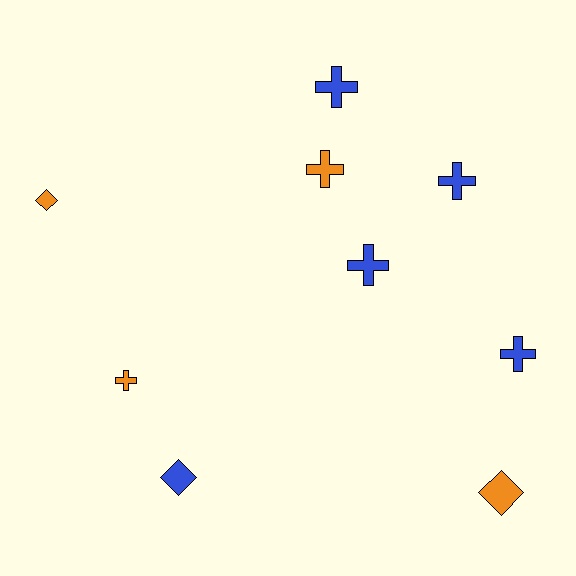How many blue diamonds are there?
There is 1 blue diamond.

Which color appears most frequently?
Blue, with 5 objects.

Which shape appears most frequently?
Cross, with 6 objects.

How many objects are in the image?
There are 9 objects.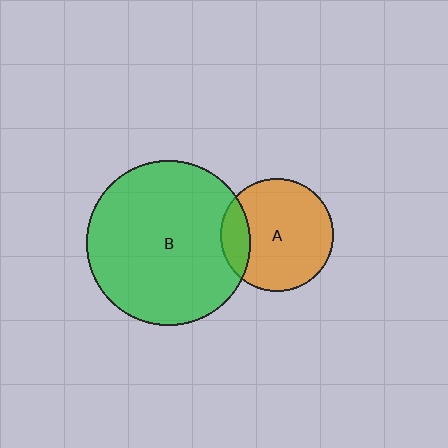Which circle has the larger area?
Circle B (green).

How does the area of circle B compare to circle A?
Approximately 2.1 times.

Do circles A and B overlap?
Yes.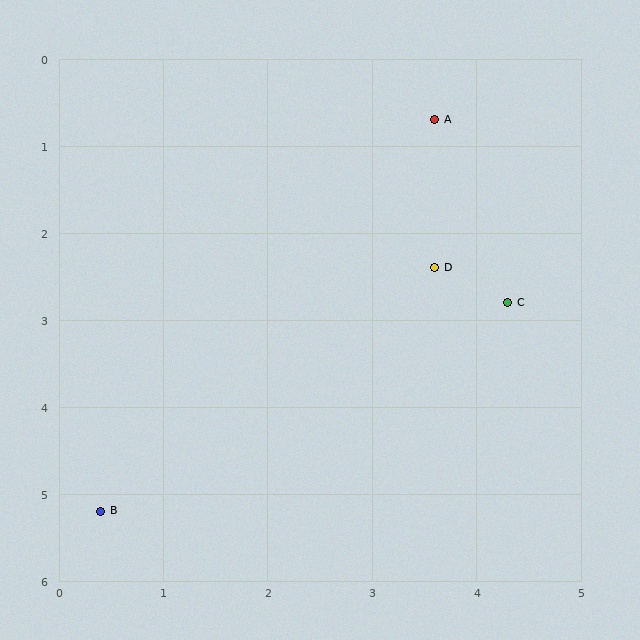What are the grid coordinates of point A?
Point A is at approximately (3.6, 0.7).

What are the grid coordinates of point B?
Point B is at approximately (0.4, 5.2).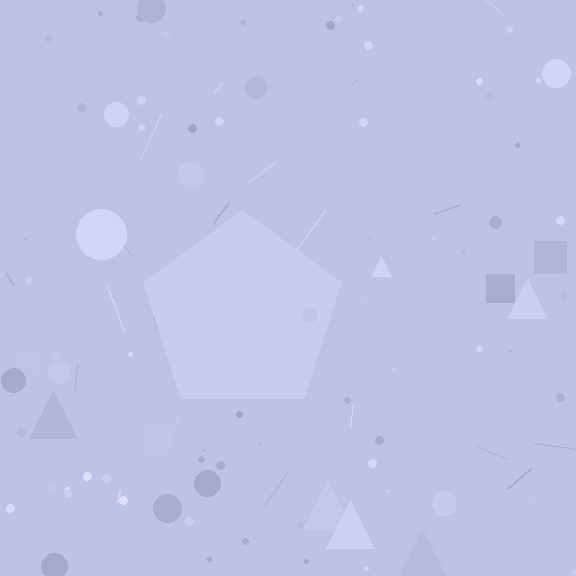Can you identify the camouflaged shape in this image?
The camouflaged shape is a pentagon.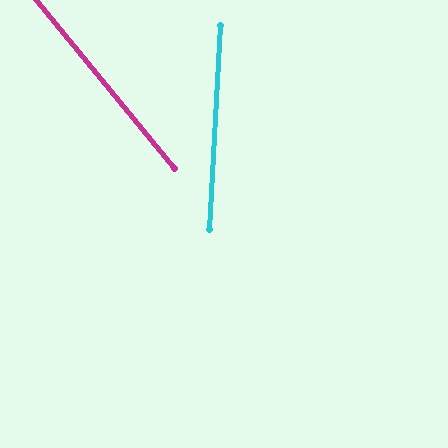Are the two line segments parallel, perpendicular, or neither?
Neither parallel nor perpendicular — they differ by about 42°.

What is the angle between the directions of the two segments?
Approximately 42 degrees.